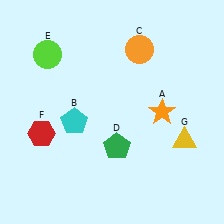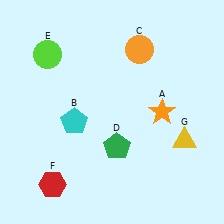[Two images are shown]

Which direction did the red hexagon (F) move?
The red hexagon (F) moved down.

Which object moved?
The red hexagon (F) moved down.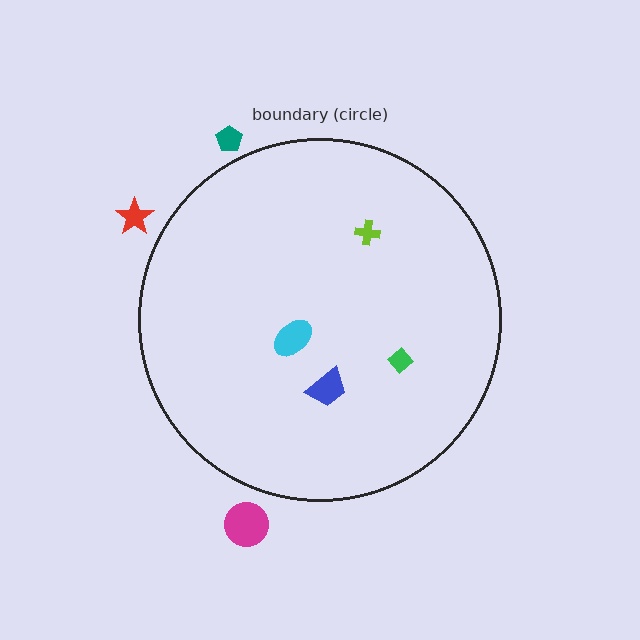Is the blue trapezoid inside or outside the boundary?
Inside.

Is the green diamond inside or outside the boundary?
Inside.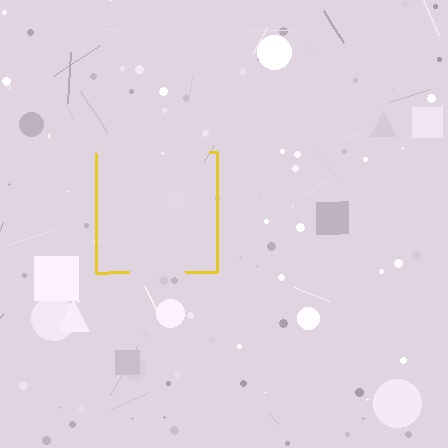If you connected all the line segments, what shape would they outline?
They would outline a square.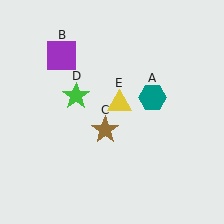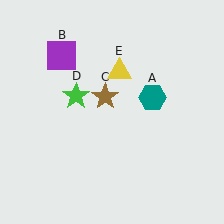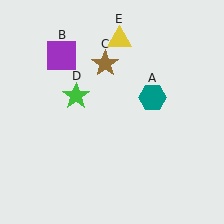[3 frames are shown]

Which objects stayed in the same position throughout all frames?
Teal hexagon (object A) and purple square (object B) and green star (object D) remained stationary.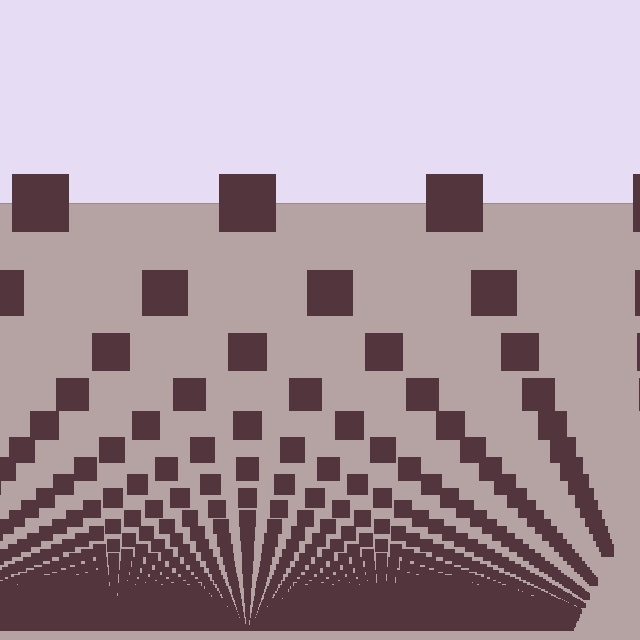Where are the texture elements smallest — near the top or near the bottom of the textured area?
Near the bottom.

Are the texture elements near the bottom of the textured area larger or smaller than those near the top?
Smaller. The gradient is inverted — elements near the bottom are smaller and denser.